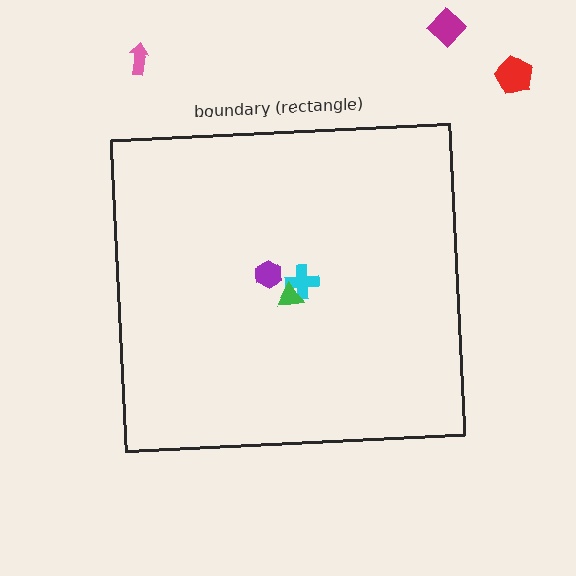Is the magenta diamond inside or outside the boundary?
Outside.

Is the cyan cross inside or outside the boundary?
Inside.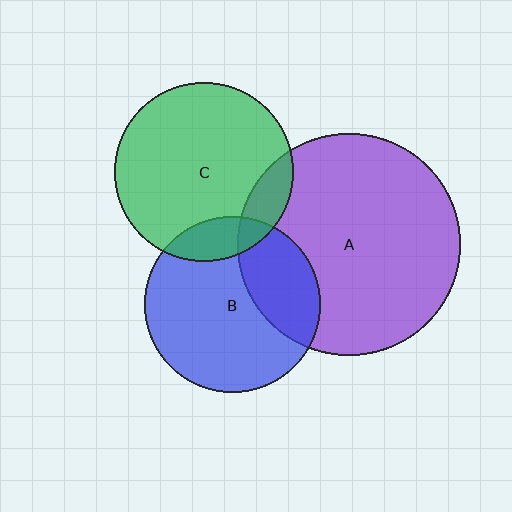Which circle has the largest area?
Circle A (purple).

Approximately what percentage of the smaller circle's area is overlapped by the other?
Approximately 15%.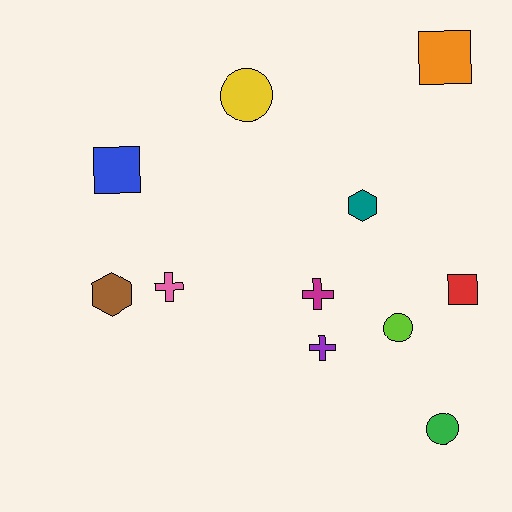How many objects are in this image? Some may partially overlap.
There are 11 objects.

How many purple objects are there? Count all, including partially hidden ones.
There is 1 purple object.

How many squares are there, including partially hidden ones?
There are 3 squares.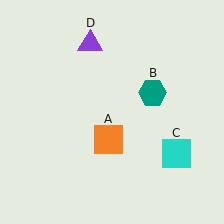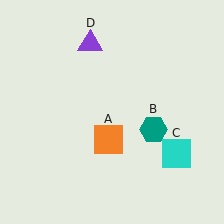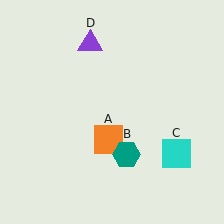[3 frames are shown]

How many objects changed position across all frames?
1 object changed position: teal hexagon (object B).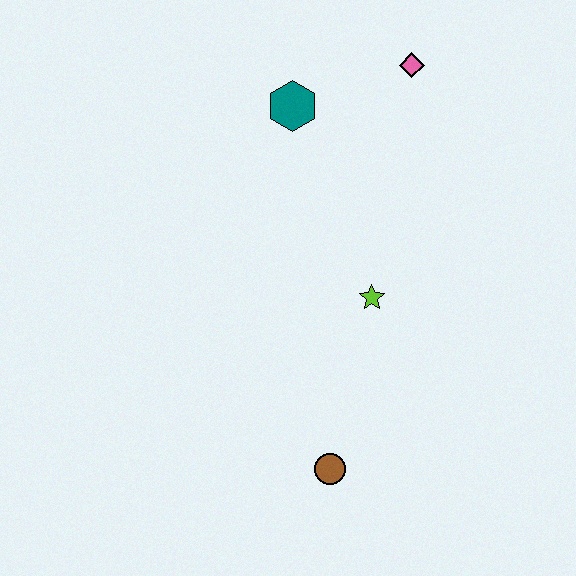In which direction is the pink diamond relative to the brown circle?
The pink diamond is above the brown circle.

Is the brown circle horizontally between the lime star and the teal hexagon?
Yes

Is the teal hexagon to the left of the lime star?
Yes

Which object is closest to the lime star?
The brown circle is closest to the lime star.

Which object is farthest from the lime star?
The pink diamond is farthest from the lime star.